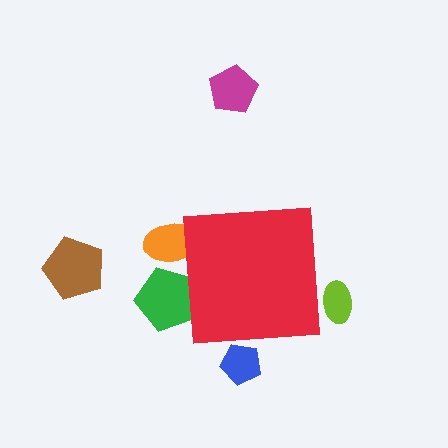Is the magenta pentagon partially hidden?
No, the magenta pentagon is fully visible.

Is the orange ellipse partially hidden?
Yes, the orange ellipse is partially hidden behind the red square.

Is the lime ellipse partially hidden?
Yes, the lime ellipse is partially hidden behind the red square.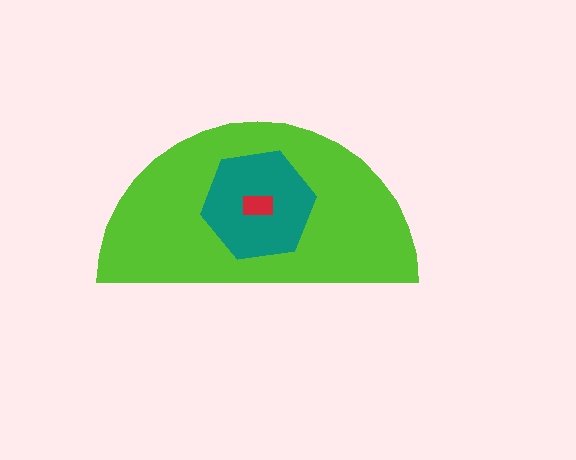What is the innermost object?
The red rectangle.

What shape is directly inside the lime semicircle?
The teal hexagon.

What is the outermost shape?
The lime semicircle.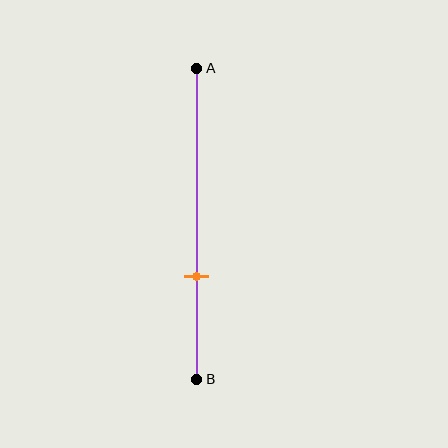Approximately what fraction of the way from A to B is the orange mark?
The orange mark is approximately 65% of the way from A to B.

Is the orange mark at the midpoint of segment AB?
No, the mark is at about 65% from A, not at the 50% midpoint.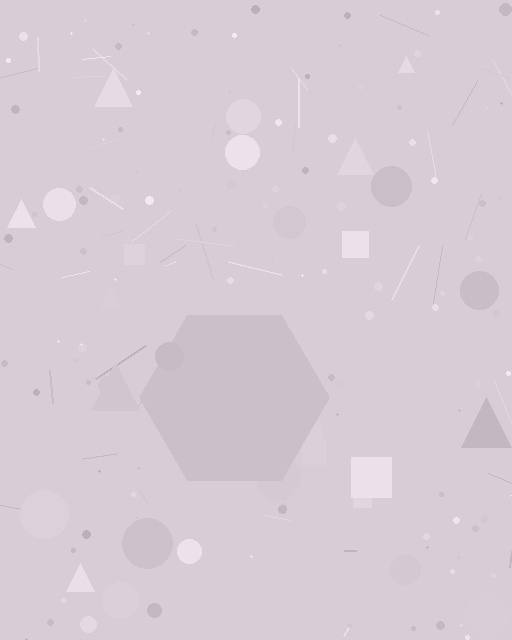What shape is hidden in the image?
A hexagon is hidden in the image.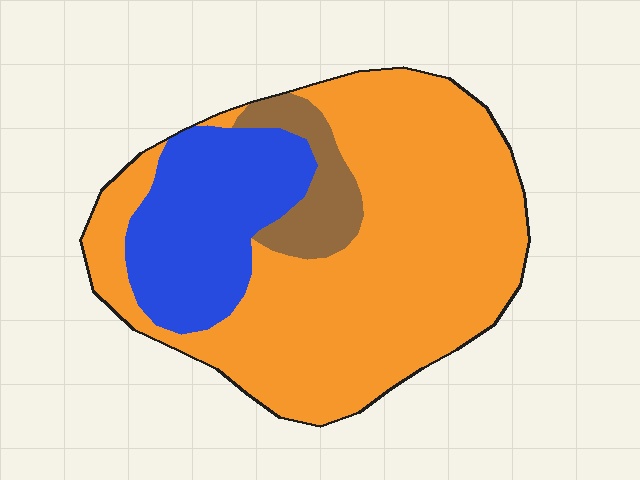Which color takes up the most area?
Orange, at roughly 70%.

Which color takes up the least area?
Brown, at roughly 10%.